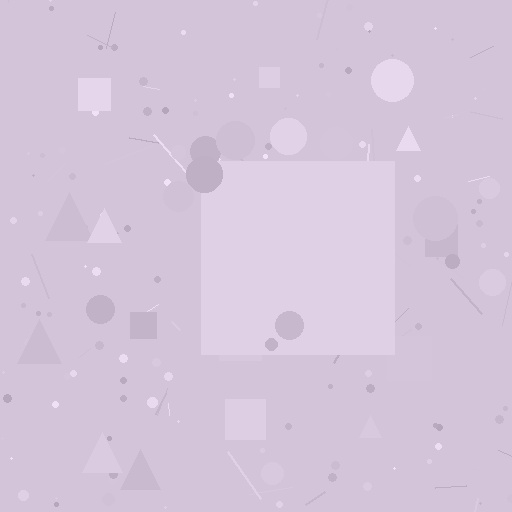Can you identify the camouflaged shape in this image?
The camouflaged shape is a square.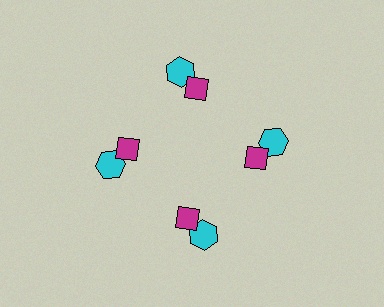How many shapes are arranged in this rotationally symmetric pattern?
There are 8 shapes, arranged in 4 groups of 2.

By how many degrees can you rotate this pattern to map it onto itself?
The pattern maps onto itself every 90 degrees of rotation.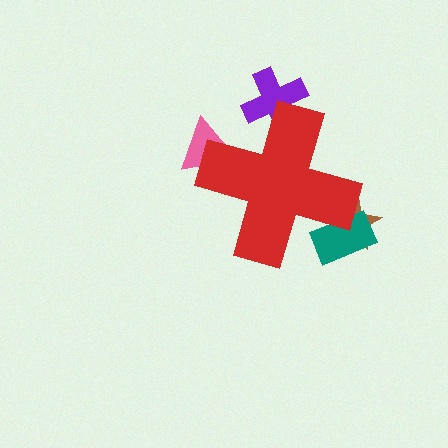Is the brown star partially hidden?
Yes, the brown star is partially hidden behind the red cross.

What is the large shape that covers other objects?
A red cross.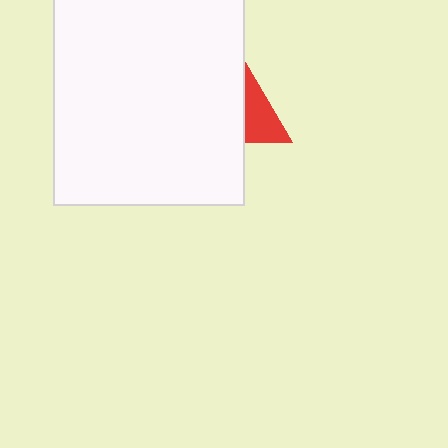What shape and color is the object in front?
The object in front is a white rectangle.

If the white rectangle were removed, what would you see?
You would see the complete red triangle.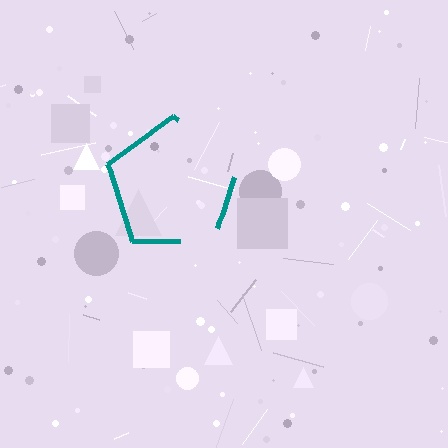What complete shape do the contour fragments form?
The contour fragments form a pentagon.